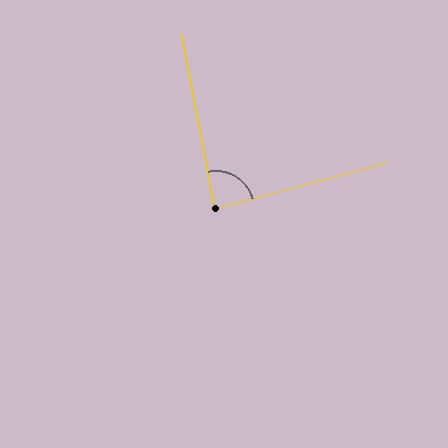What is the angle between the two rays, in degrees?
Approximately 86 degrees.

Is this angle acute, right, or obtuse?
It is approximately a right angle.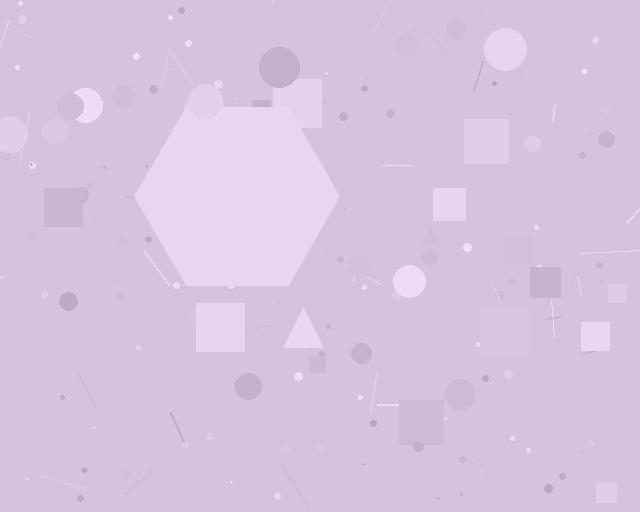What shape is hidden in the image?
A hexagon is hidden in the image.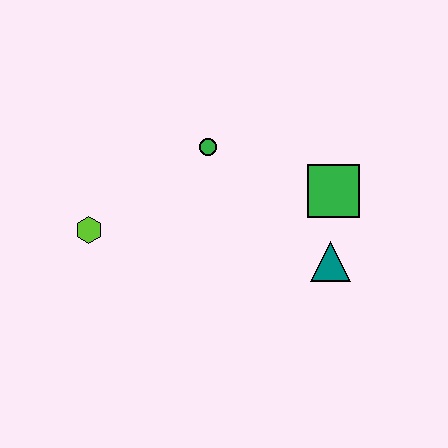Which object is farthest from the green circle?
The teal triangle is farthest from the green circle.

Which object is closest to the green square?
The teal triangle is closest to the green square.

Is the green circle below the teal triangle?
No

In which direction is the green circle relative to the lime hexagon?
The green circle is to the right of the lime hexagon.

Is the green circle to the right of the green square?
No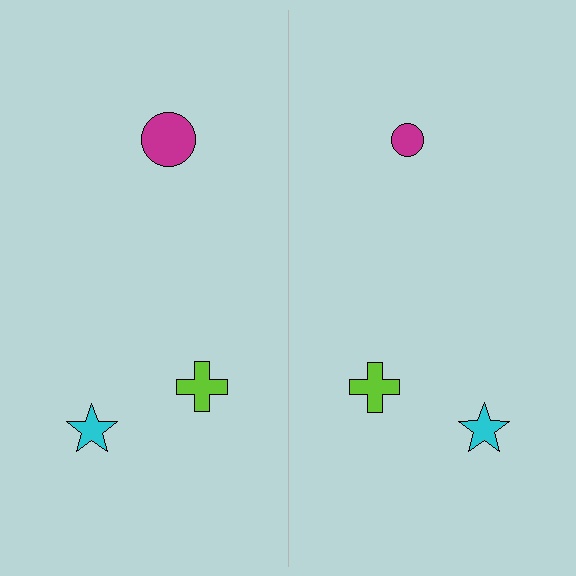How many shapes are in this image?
There are 6 shapes in this image.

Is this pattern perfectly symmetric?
No, the pattern is not perfectly symmetric. The magenta circle on the right side has a different size than its mirror counterpart.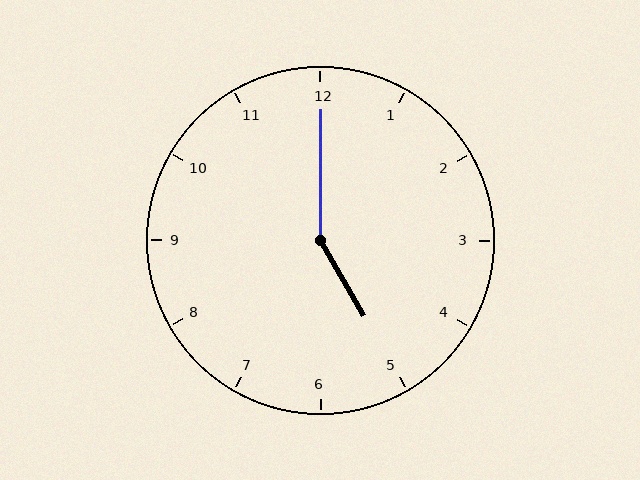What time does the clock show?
5:00.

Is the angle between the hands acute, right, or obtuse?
It is obtuse.